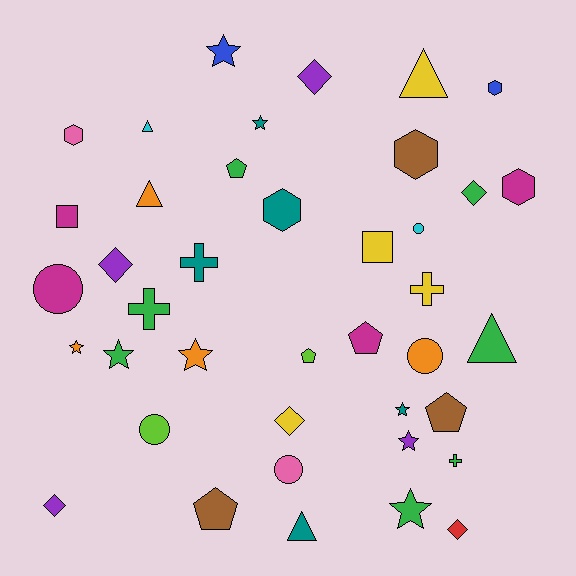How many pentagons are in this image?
There are 5 pentagons.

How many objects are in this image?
There are 40 objects.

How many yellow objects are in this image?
There are 4 yellow objects.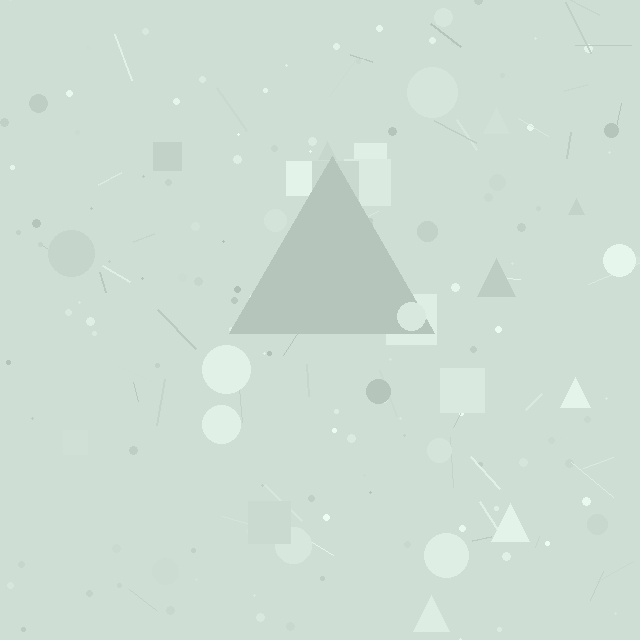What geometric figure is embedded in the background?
A triangle is embedded in the background.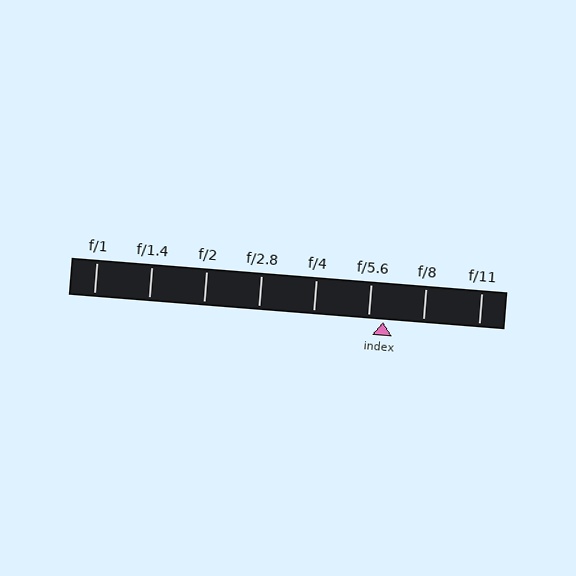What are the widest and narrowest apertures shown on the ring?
The widest aperture shown is f/1 and the narrowest is f/11.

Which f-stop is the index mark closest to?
The index mark is closest to f/5.6.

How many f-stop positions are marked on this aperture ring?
There are 8 f-stop positions marked.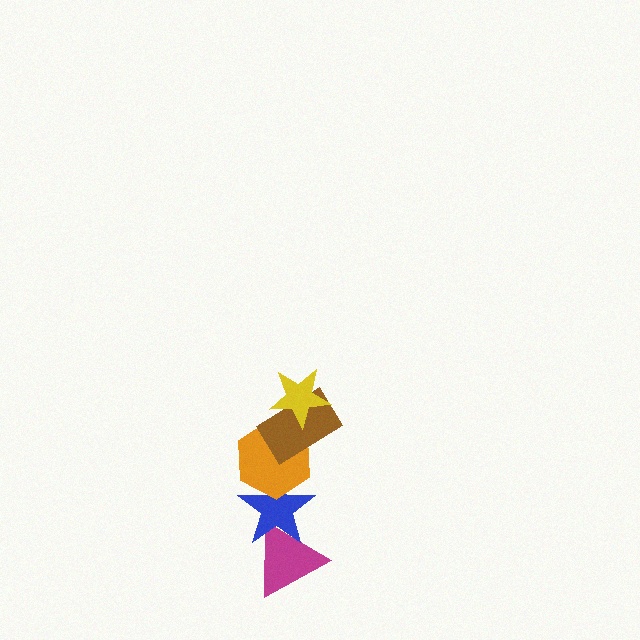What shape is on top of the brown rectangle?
The yellow star is on top of the brown rectangle.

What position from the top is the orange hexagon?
The orange hexagon is 3rd from the top.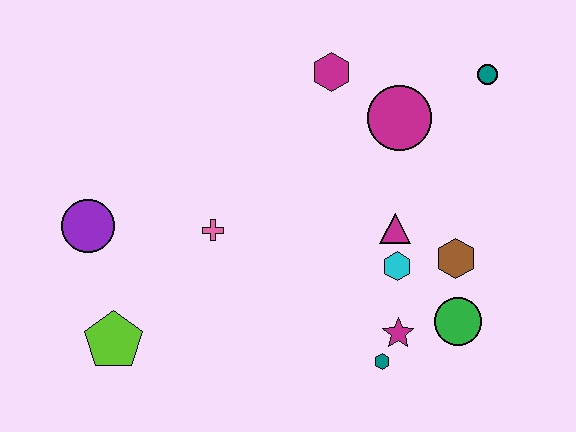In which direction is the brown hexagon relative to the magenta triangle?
The brown hexagon is to the right of the magenta triangle.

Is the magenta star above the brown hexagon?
No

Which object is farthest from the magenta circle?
The lime pentagon is farthest from the magenta circle.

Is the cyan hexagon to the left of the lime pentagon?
No